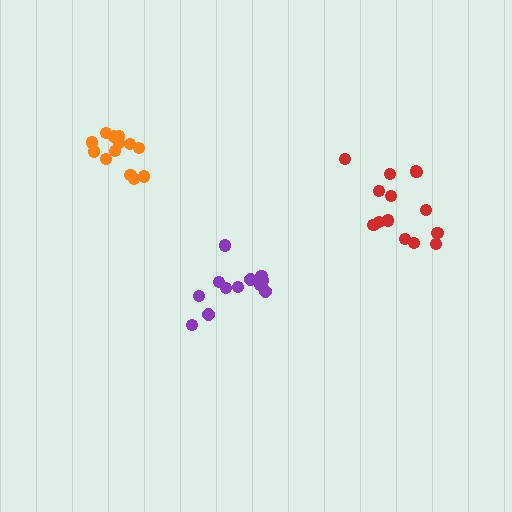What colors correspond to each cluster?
The clusters are colored: orange, red, purple.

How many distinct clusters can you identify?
There are 3 distinct clusters.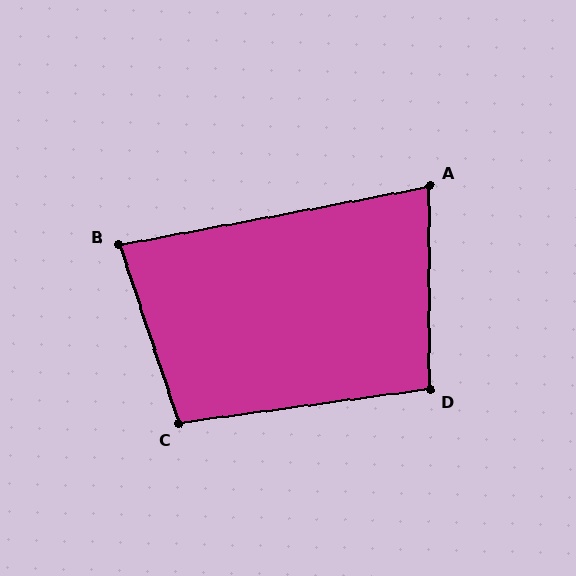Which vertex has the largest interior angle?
C, at approximately 101 degrees.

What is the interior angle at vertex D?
Approximately 98 degrees (obtuse).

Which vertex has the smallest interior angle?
A, at approximately 79 degrees.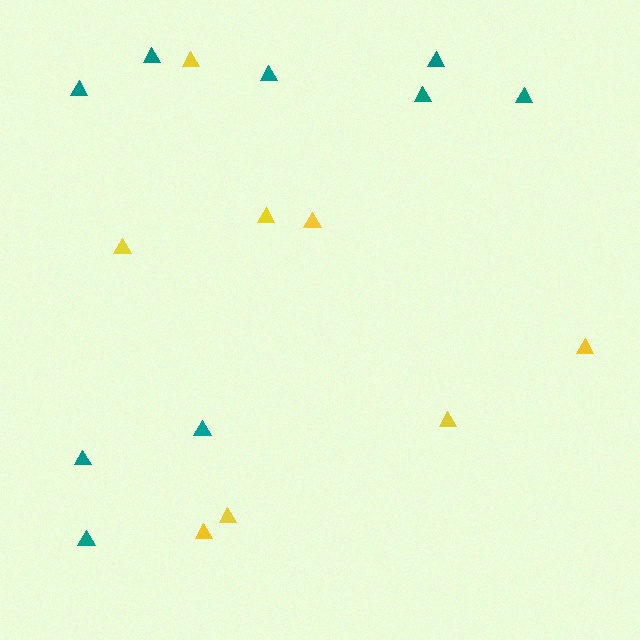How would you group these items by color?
There are 2 groups: one group of teal triangles (9) and one group of yellow triangles (8).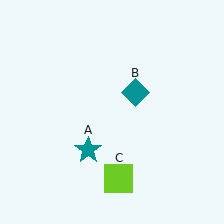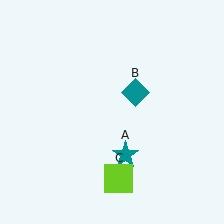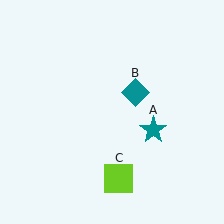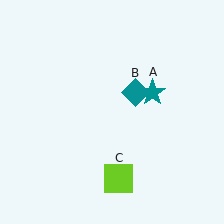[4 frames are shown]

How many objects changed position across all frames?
1 object changed position: teal star (object A).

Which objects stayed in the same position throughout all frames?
Teal diamond (object B) and lime square (object C) remained stationary.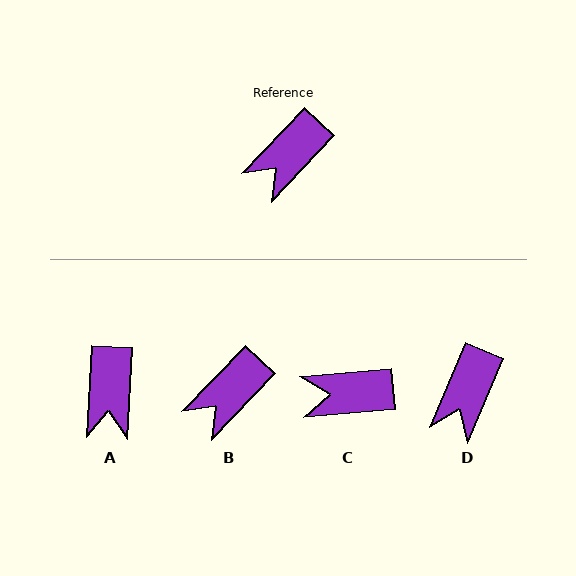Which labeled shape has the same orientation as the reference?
B.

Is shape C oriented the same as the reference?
No, it is off by about 42 degrees.